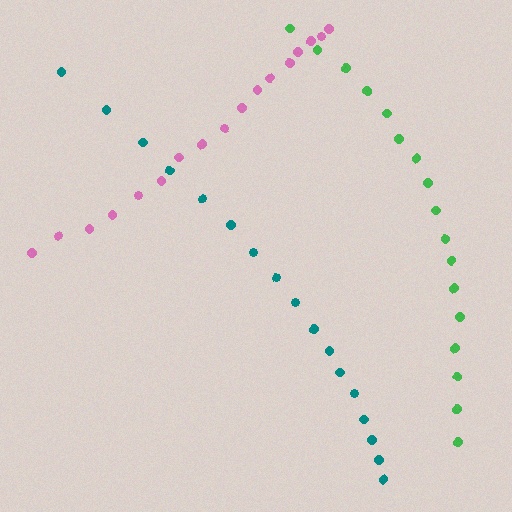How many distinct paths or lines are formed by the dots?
There are 3 distinct paths.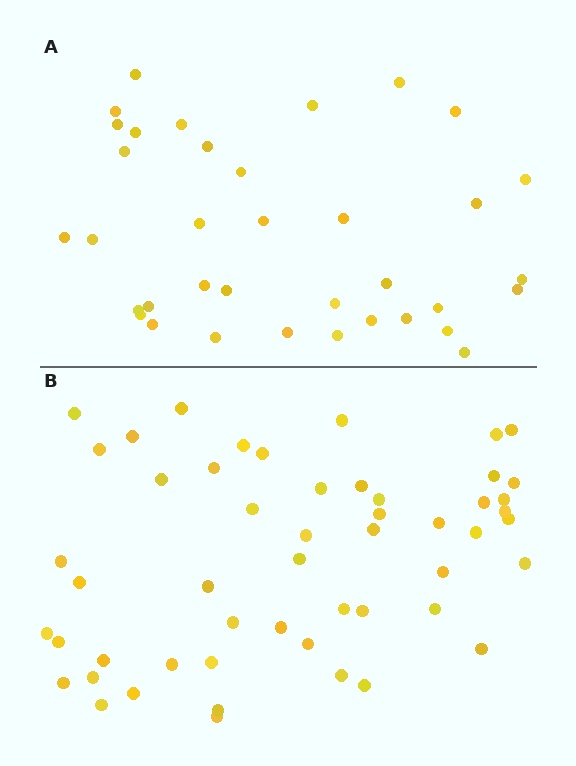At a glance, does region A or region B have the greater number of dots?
Region B (the bottom region) has more dots.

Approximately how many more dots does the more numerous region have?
Region B has approximately 15 more dots than region A.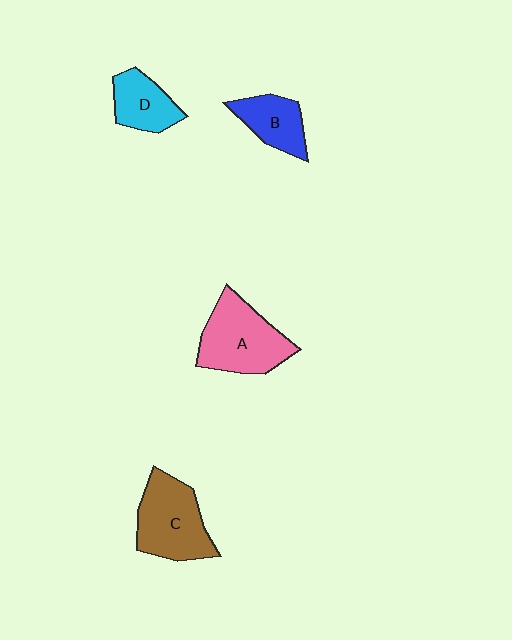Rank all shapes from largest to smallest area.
From largest to smallest: A (pink), C (brown), B (blue), D (cyan).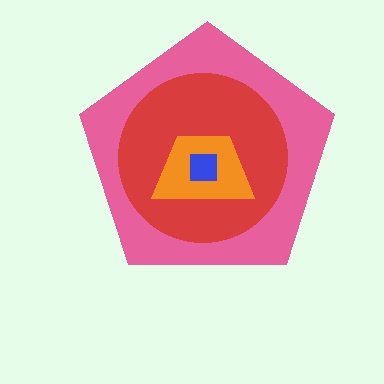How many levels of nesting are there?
4.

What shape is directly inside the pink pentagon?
The red circle.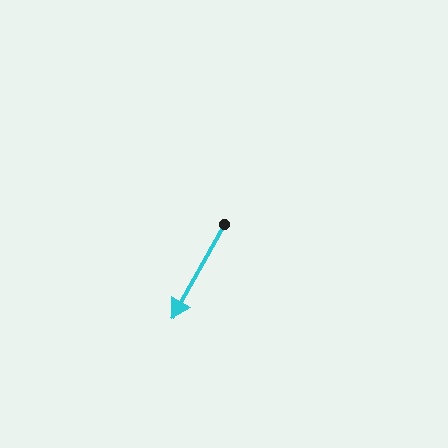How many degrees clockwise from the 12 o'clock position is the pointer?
Approximately 209 degrees.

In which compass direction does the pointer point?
Southwest.